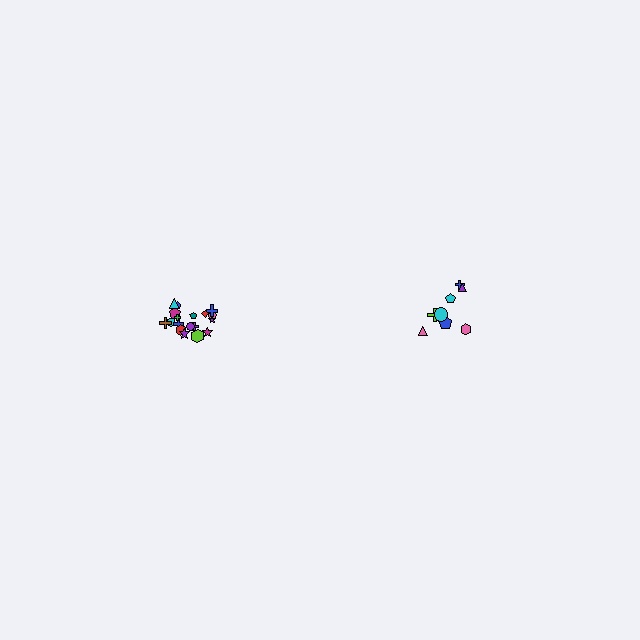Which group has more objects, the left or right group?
The left group.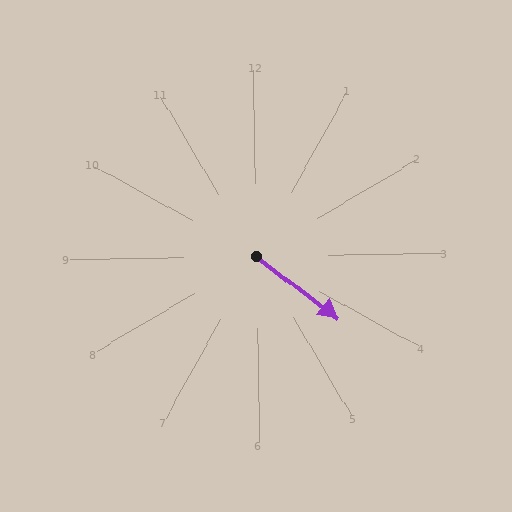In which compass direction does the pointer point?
Southeast.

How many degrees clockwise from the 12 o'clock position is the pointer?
Approximately 128 degrees.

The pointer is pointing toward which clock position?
Roughly 4 o'clock.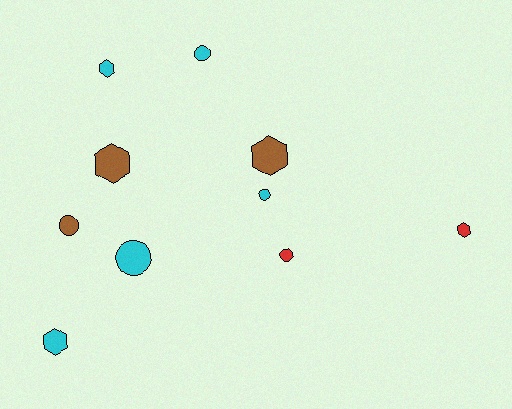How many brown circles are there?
There is 1 brown circle.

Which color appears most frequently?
Cyan, with 5 objects.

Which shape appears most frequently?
Hexagon, with 5 objects.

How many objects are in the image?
There are 10 objects.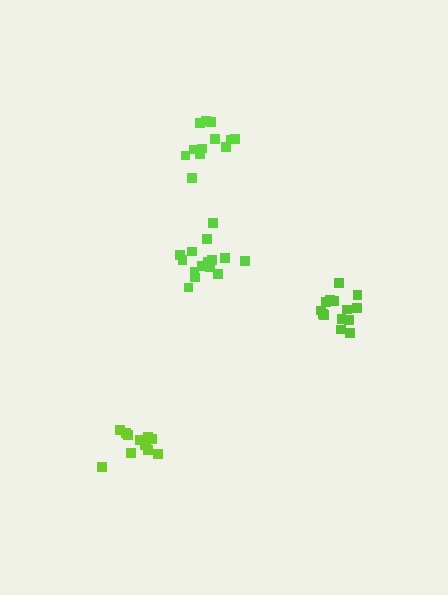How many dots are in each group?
Group 1: 15 dots, Group 2: 12 dots, Group 3: 14 dots, Group 4: 12 dots (53 total).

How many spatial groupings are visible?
There are 4 spatial groupings.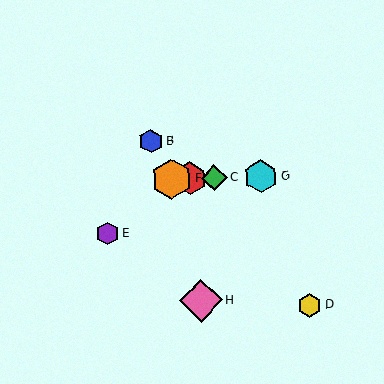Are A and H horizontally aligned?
No, A is at y≈178 and H is at y≈301.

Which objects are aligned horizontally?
Objects A, C, F, G are aligned horizontally.